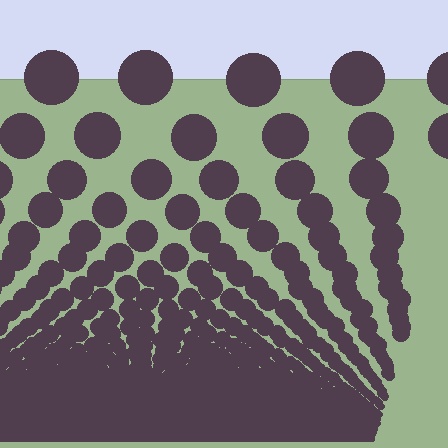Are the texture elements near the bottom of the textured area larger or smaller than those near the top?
Smaller. The gradient is inverted — elements near the bottom are smaller and denser.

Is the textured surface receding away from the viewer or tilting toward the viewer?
The surface appears to tilt toward the viewer. Texture elements get larger and sparser toward the top.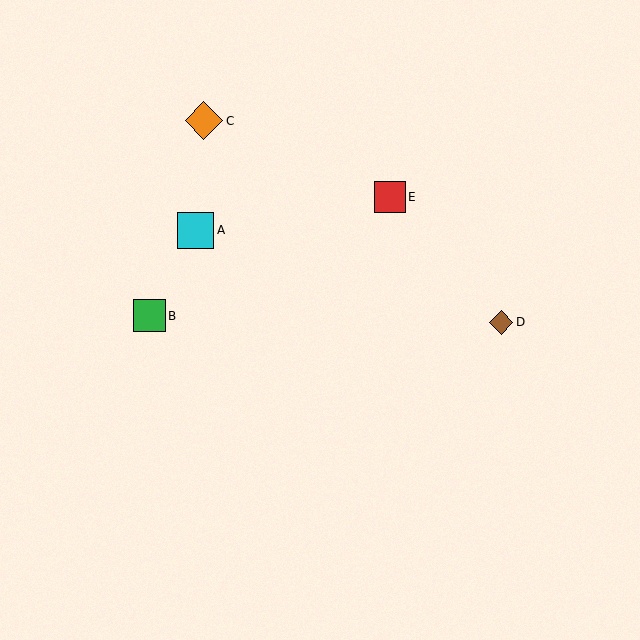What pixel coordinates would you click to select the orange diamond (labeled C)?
Click at (204, 121) to select the orange diamond C.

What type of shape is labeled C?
Shape C is an orange diamond.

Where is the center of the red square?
The center of the red square is at (390, 197).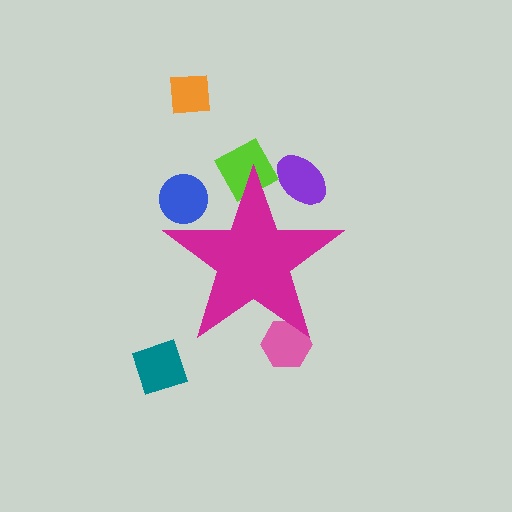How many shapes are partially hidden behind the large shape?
4 shapes are partially hidden.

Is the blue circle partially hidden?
Yes, the blue circle is partially hidden behind the magenta star.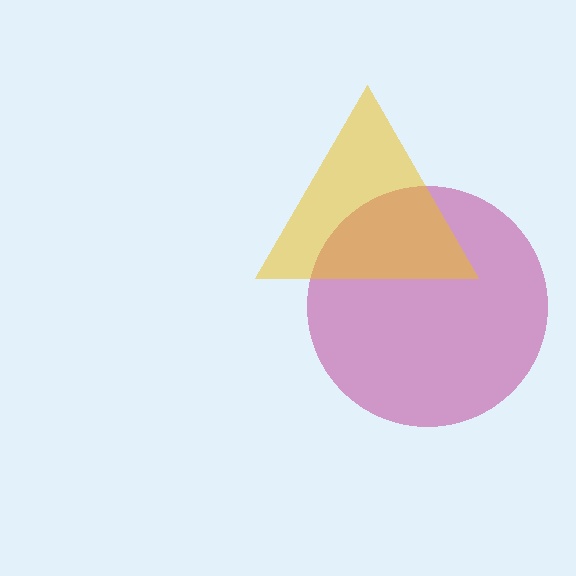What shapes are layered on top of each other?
The layered shapes are: a magenta circle, a yellow triangle.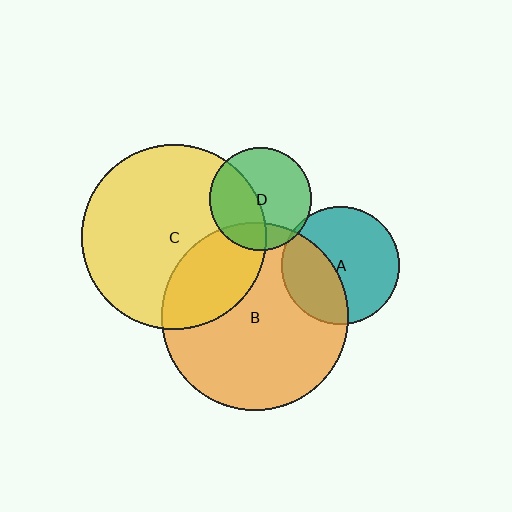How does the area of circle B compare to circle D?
Approximately 3.4 times.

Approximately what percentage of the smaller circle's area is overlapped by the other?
Approximately 40%.